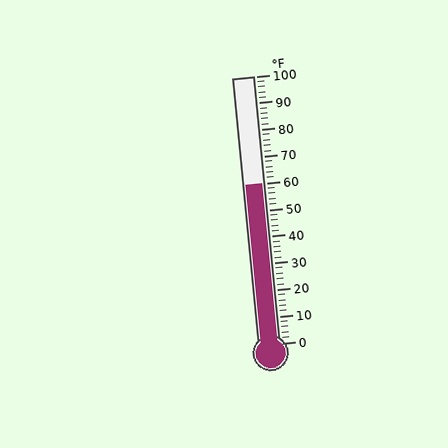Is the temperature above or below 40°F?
The temperature is above 40°F.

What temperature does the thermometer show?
The thermometer shows approximately 60°F.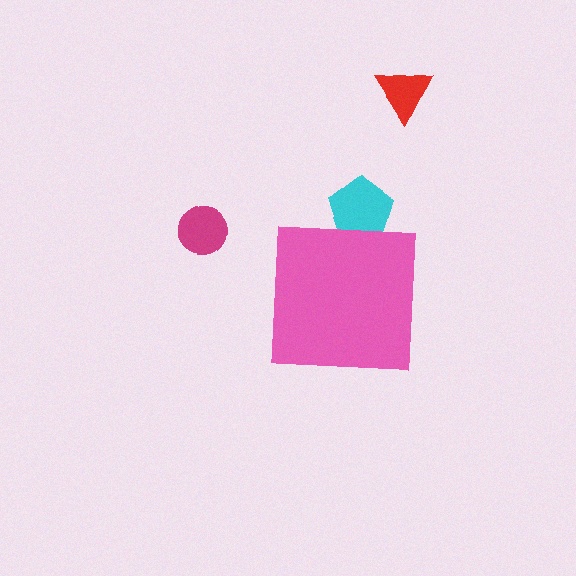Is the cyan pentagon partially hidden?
Yes, the cyan pentagon is partially hidden behind the pink square.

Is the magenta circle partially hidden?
No, the magenta circle is fully visible.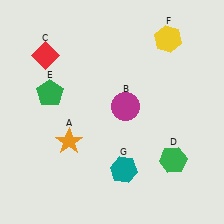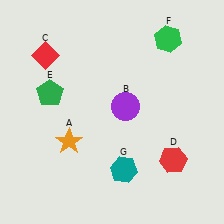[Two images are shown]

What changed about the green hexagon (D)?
In Image 1, D is green. In Image 2, it changed to red.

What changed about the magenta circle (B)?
In Image 1, B is magenta. In Image 2, it changed to purple.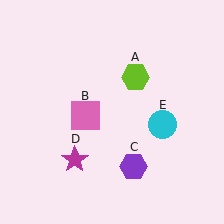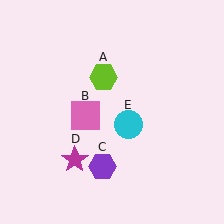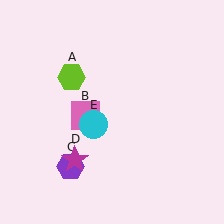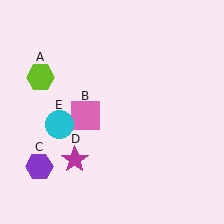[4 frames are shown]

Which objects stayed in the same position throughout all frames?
Pink square (object B) and magenta star (object D) remained stationary.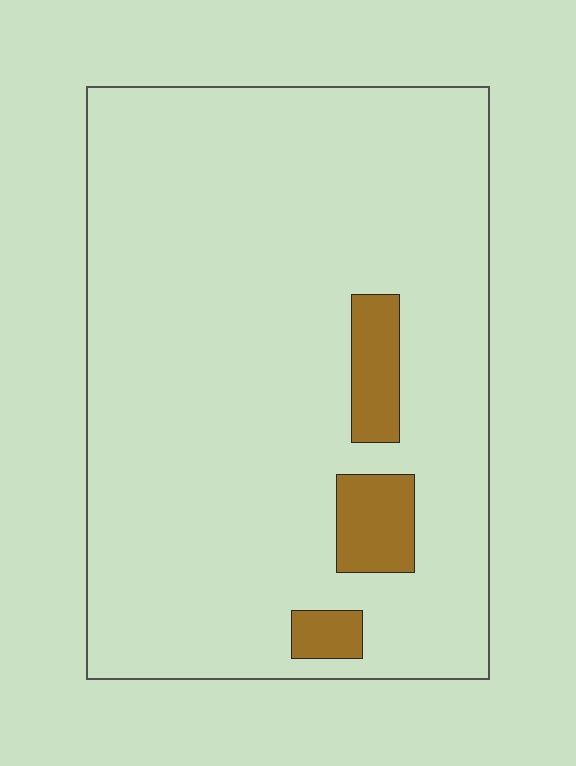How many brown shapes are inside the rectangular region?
3.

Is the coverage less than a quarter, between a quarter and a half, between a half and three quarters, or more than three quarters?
Less than a quarter.